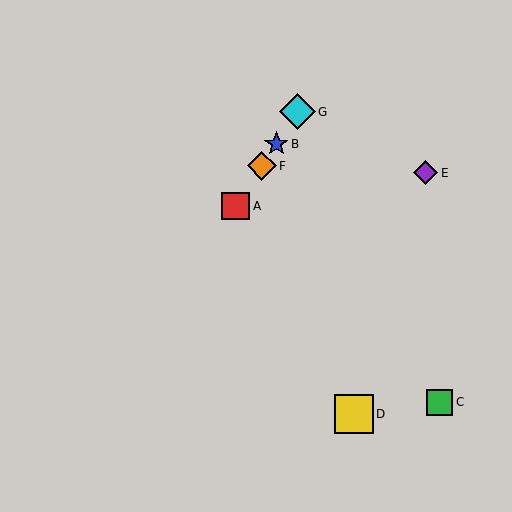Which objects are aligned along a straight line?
Objects A, B, F, G are aligned along a straight line.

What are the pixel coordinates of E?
Object E is at (425, 173).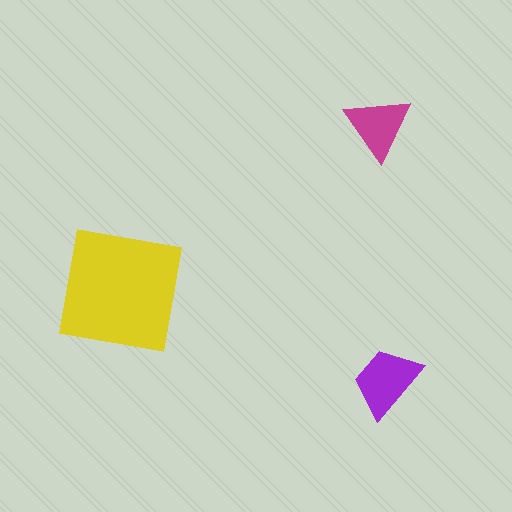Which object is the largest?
The yellow square.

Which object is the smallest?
The magenta triangle.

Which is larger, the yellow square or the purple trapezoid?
The yellow square.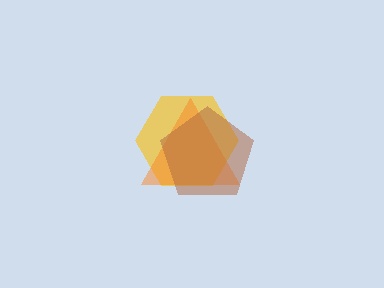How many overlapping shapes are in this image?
There are 3 overlapping shapes in the image.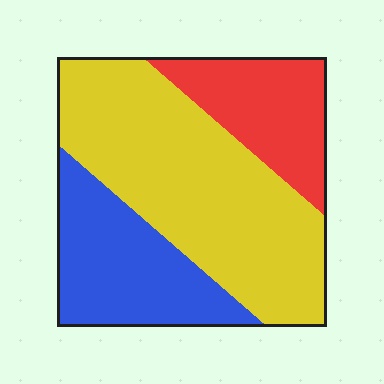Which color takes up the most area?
Yellow, at roughly 55%.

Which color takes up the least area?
Red, at roughly 20%.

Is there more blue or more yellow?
Yellow.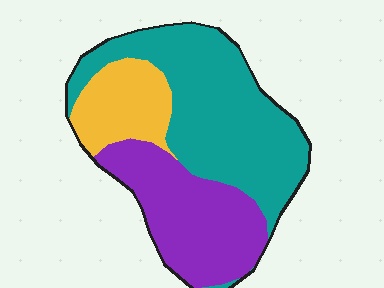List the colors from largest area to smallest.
From largest to smallest: teal, purple, yellow.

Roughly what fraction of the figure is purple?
Purple covers about 35% of the figure.